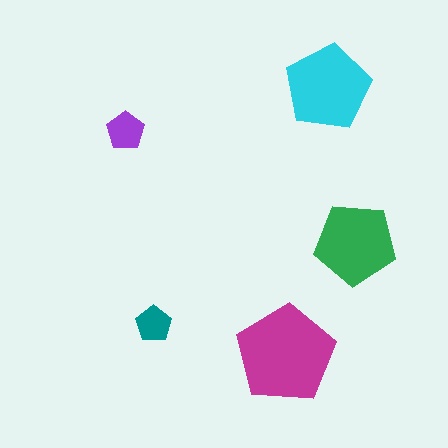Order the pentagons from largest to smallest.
the magenta one, the cyan one, the green one, the purple one, the teal one.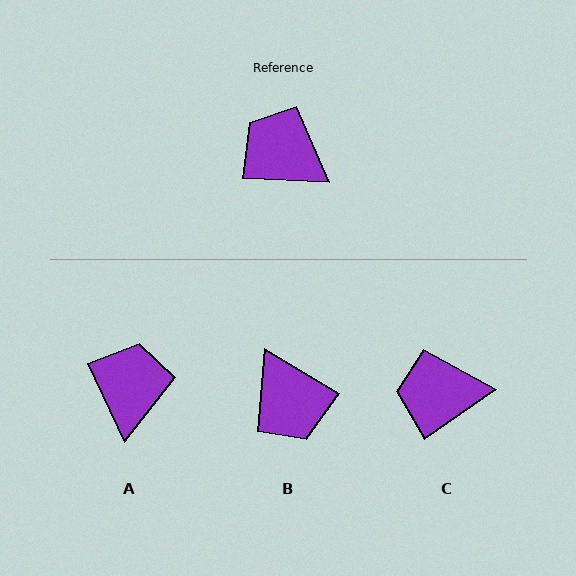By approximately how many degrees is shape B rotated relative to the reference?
Approximately 152 degrees counter-clockwise.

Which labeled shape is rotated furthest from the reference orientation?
B, about 152 degrees away.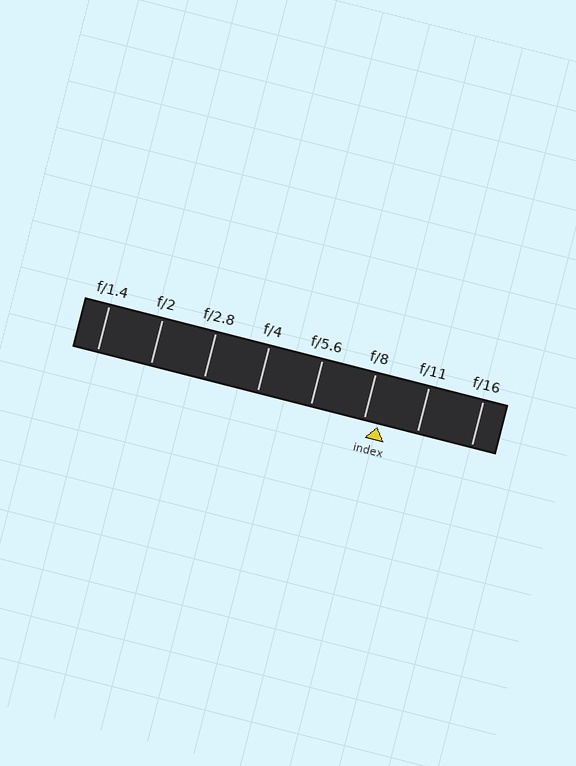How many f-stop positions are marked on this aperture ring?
There are 8 f-stop positions marked.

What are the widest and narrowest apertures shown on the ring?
The widest aperture shown is f/1.4 and the narrowest is f/16.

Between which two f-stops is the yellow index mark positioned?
The index mark is between f/8 and f/11.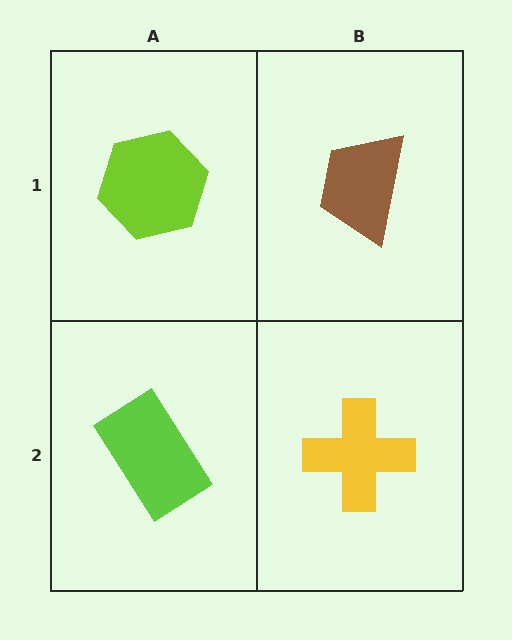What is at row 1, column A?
A lime hexagon.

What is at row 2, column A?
A lime rectangle.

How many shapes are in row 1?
2 shapes.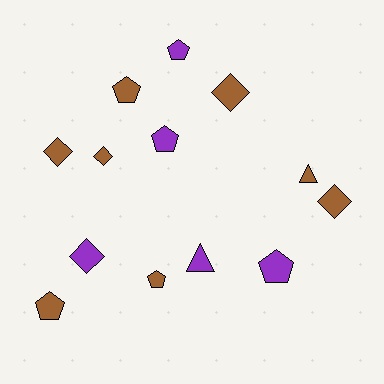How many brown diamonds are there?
There are 4 brown diamonds.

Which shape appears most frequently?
Pentagon, with 6 objects.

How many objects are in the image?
There are 13 objects.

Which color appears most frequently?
Brown, with 8 objects.